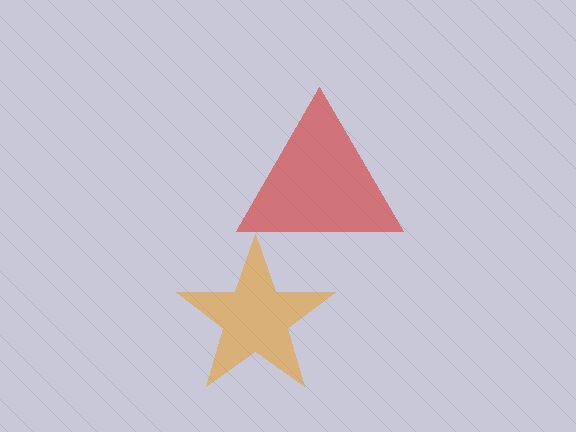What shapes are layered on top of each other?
The layered shapes are: a red triangle, an orange star.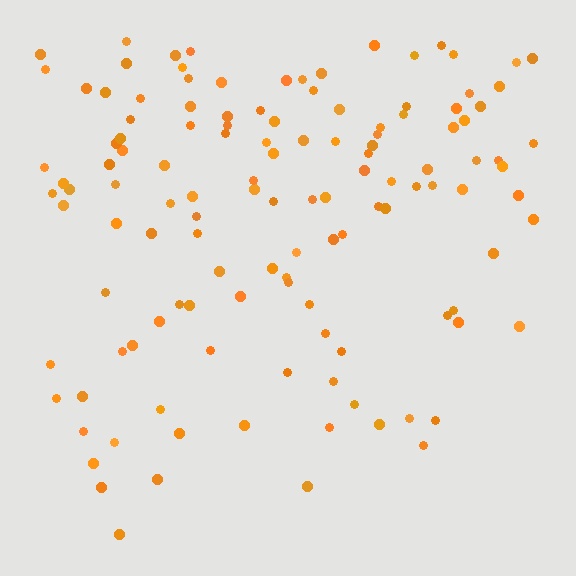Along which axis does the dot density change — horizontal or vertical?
Vertical.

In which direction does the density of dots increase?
From bottom to top, with the top side densest.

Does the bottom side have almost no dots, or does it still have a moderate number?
Still a moderate number, just noticeably fewer than the top.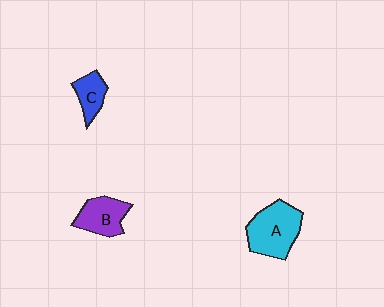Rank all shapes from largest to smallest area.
From largest to smallest: A (cyan), B (purple), C (blue).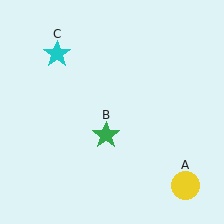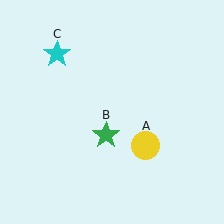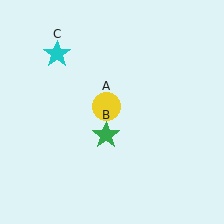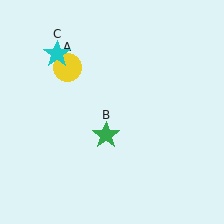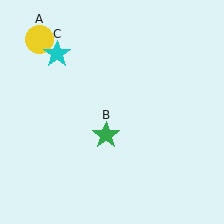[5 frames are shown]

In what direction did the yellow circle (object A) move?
The yellow circle (object A) moved up and to the left.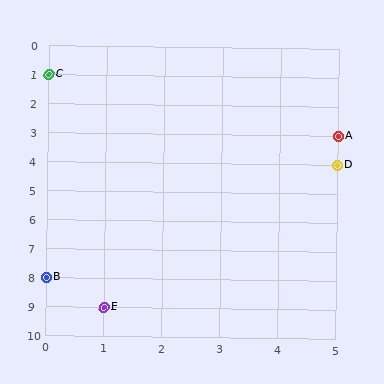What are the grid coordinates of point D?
Point D is at grid coordinates (5, 4).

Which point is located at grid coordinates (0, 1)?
Point C is at (0, 1).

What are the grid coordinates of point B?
Point B is at grid coordinates (0, 8).